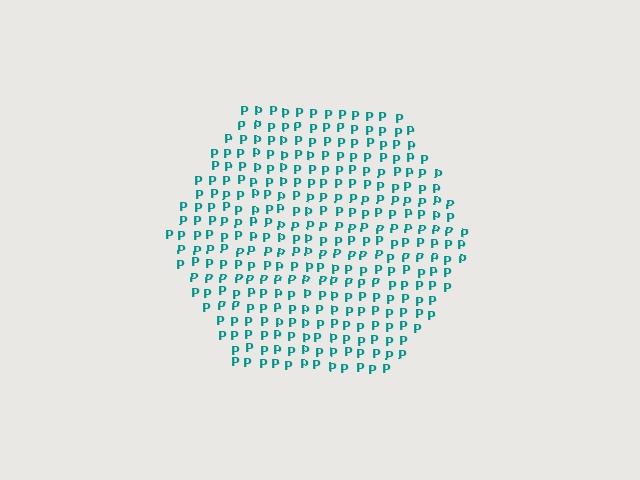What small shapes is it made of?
It is made of small letter P's.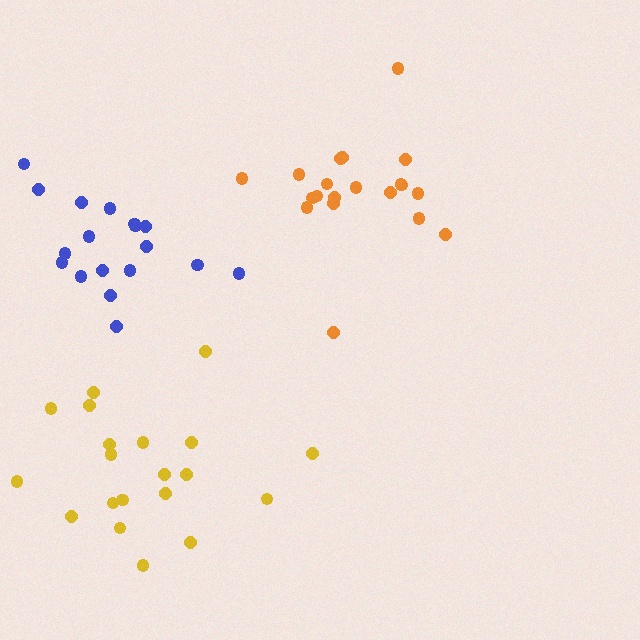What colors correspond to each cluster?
The clusters are colored: orange, yellow, blue.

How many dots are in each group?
Group 1: 20 dots, Group 2: 20 dots, Group 3: 18 dots (58 total).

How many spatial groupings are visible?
There are 3 spatial groupings.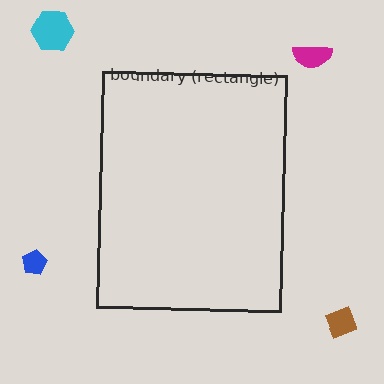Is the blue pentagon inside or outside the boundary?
Outside.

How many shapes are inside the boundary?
0 inside, 4 outside.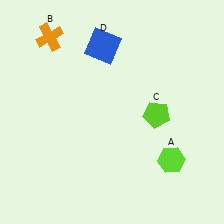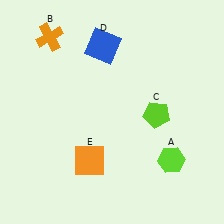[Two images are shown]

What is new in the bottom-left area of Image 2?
An orange square (E) was added in the bottom-left area of Image 2.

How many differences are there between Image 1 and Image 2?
There is 1 difference between the two images.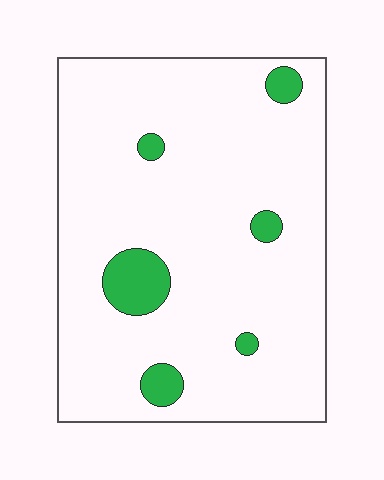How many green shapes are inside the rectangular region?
6.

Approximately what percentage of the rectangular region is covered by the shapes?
Approximately 10%.